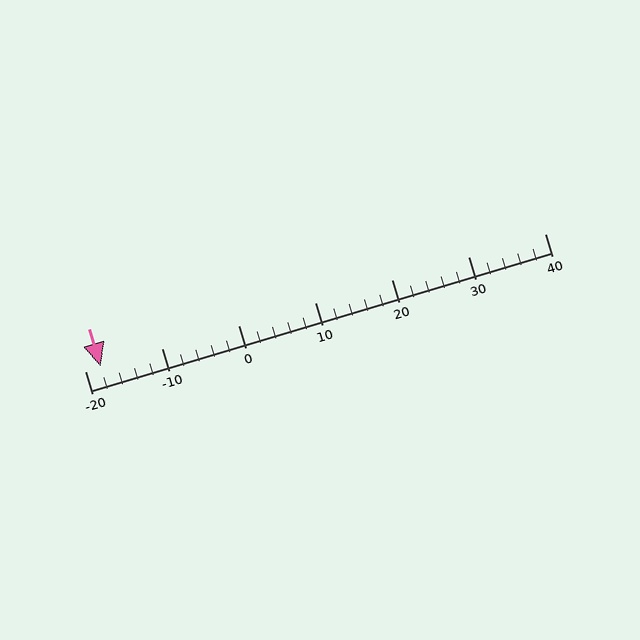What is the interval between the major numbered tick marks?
The major tick marks are spaced 10 units apart.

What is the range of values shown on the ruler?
The ruler shows values from -20 to 40.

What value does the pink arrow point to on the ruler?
The pink arrow points to approximately -18.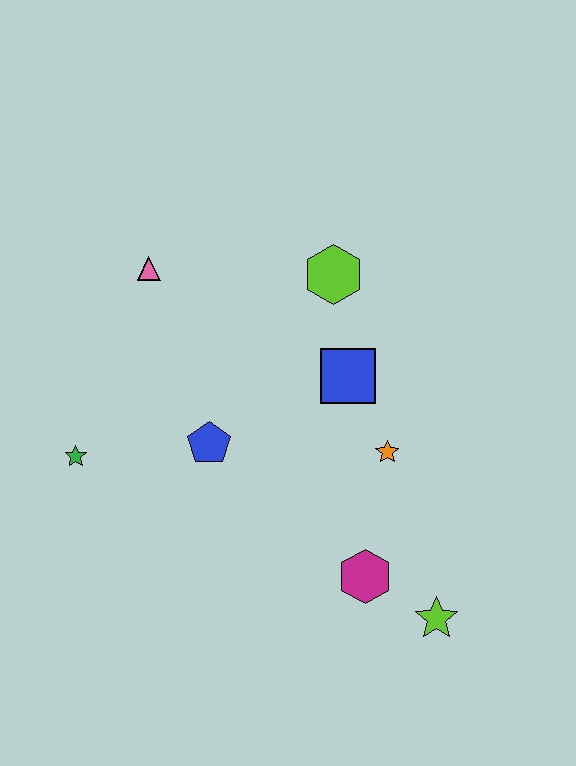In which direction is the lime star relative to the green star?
The lime star is to the right of the green star.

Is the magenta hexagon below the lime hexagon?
Yes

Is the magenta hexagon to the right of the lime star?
No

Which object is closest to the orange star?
The blue square is closest to the orange star.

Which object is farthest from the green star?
The lime star is farthest from the green star.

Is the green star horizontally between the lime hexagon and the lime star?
No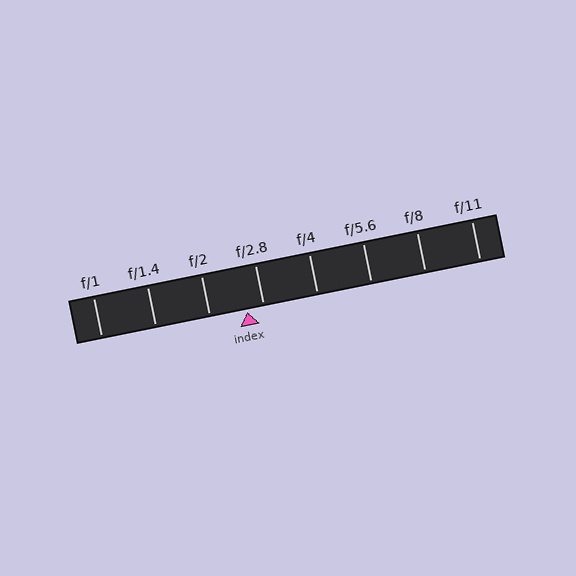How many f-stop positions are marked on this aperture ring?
There are 8 f-stop positions marked.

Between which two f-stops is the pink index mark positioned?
The index mark is between f/2 and f/2.8.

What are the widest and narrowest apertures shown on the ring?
The widest aperture shown is f/1 and the narrowest is f/11.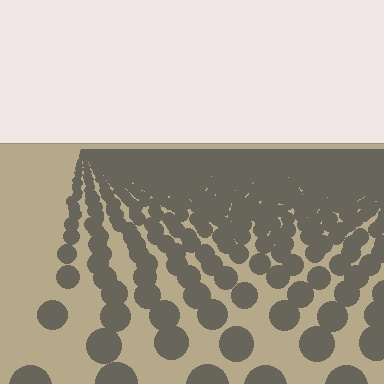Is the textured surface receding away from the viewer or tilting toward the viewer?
The surface is receding away from the viewer. Texture elements get smaller and denser toward the top.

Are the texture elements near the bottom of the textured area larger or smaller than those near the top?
Larger. Near the bottom, elements are closer to the viewer and appear at a bigger on-screen size.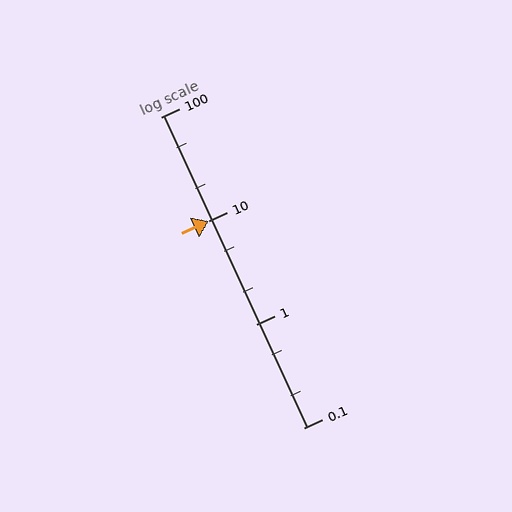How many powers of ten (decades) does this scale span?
The scale spans 3 decades, from 0.1 to 100.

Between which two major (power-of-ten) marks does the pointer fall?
The pointer is between 10 and 100.